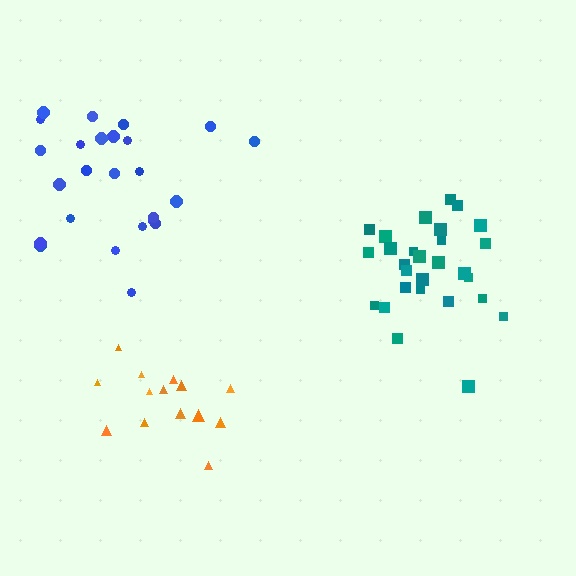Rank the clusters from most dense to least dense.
teal, orange, blue.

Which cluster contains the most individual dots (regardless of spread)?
Teal (28).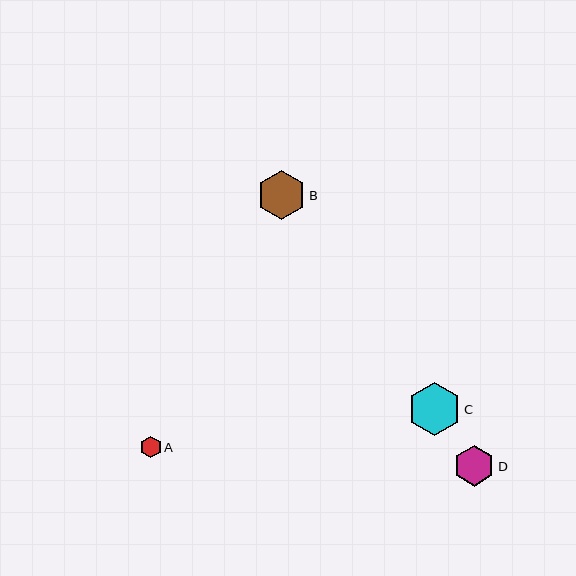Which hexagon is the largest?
Hexagon C is the largest with a size of approximately 53 pixels.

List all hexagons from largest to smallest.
From largest to smallest: C, B, D, A.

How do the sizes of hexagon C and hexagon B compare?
Hexagon C and hexagon B are approximately the same size.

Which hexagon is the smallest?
Hexagon A is the smallest with a size of approximately 21 pixels.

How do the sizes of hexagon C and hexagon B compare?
Hexagon C and hexagon B are approximately the same size.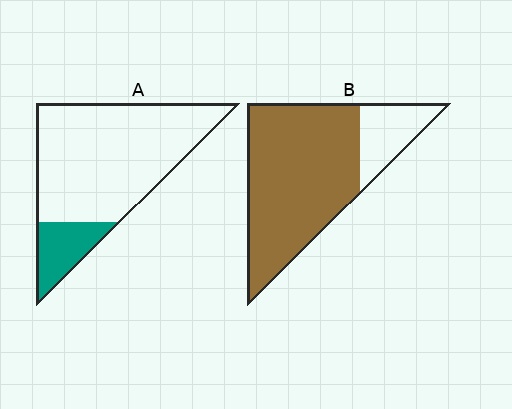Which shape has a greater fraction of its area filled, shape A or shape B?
Shape B.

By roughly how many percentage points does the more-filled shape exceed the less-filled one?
By roughly 65 percentage points (B over A).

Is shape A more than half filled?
No.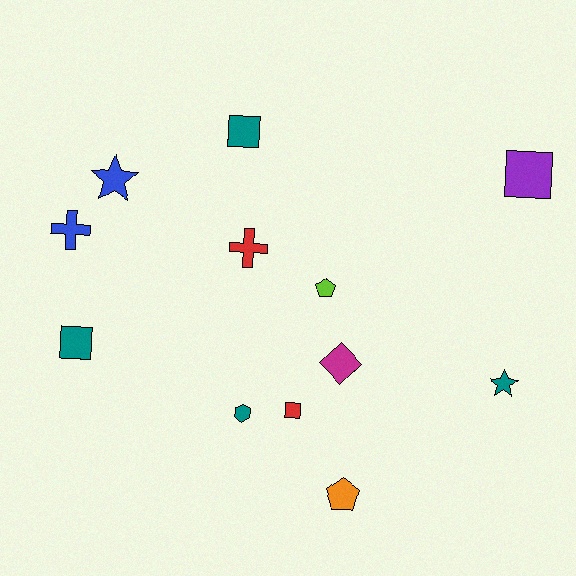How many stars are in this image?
There are 2 stars.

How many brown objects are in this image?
There are no brown objects.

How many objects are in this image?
There are 12 objects.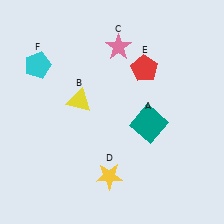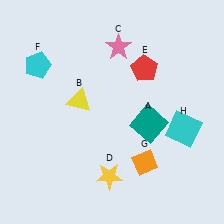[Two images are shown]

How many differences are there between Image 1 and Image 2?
There are 2 differences between the two images.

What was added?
An orange diamond (G), a cyan square (H) were added in Image 2.